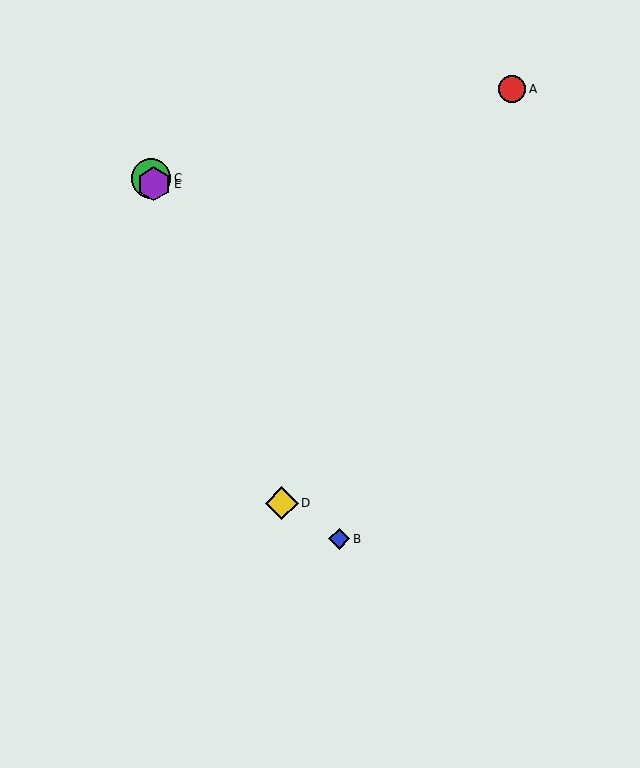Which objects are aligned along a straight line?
Objects B, C, E are aligned along a straight line.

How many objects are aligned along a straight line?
3 objects (B, C, E) are aligned along a straight line.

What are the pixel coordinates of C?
Object C is at (151, 178).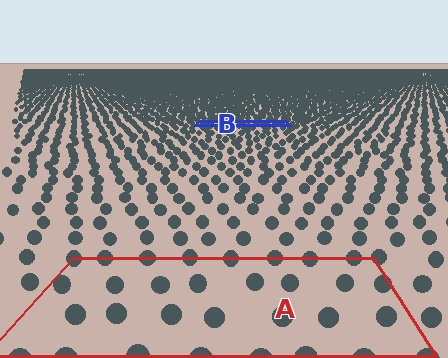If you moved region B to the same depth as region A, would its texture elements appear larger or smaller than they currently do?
They would appear larger. At a closer depth, the same texture elements are projected at a bigger on-screen size.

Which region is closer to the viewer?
Region A is closer. The texture elements there are larger and more spread out.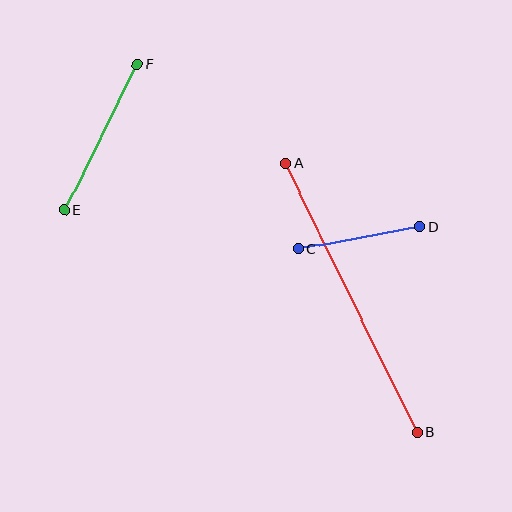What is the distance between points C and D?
The distance is approximately 124 pixels.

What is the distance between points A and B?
The distance is approximately 299 pixels.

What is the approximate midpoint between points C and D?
The midpoint is at approximately (359, 238) pixels.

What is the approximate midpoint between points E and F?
The midpoint is at approximately (101, 137) pixels.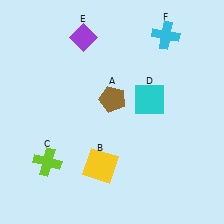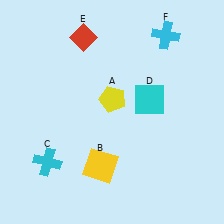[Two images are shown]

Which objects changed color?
A changed from brown to yellow. C changed from lime to cyan. E changed from purple to red.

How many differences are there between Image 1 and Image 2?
There are 3 differences between the two images.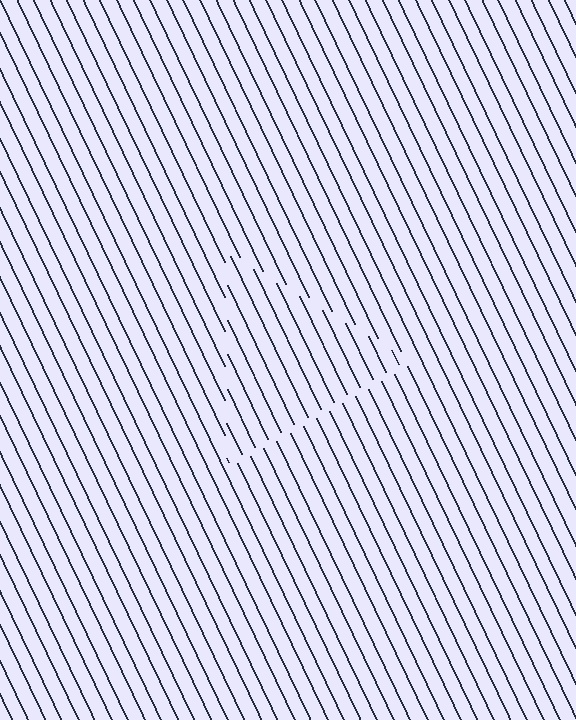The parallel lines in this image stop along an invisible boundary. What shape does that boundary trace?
An illusory triangle. The interior of the shape contains the same grating, shifted by half a period — the contour is defined by the phase discontinuity where line-ends from the inner and outer gratings abut.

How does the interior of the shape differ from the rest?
The interior of the shape contains the same grating, shifted by half a period — the contour is defined by the phase discontinuity where line-ends from the inner and outer gratings abut.